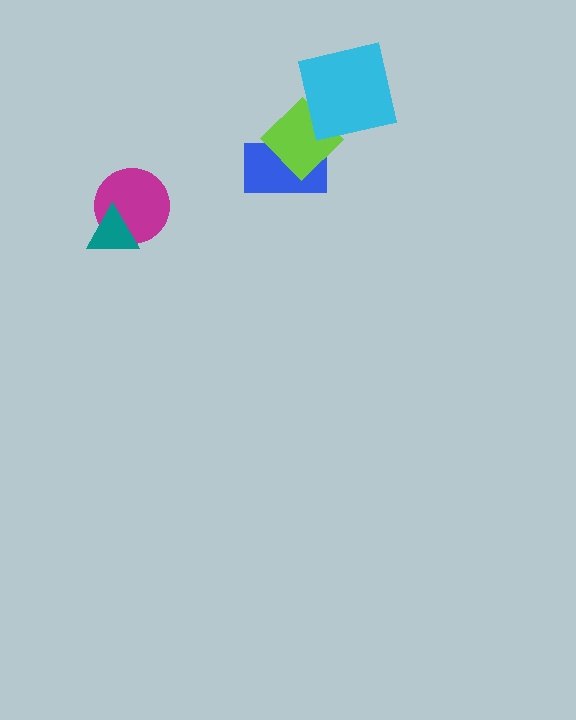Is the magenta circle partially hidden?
Yes, it is partially covered by another shape.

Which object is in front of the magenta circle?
The teal triangle is in front of the magenta circle.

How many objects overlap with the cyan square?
0 objects overlap with the cyan square.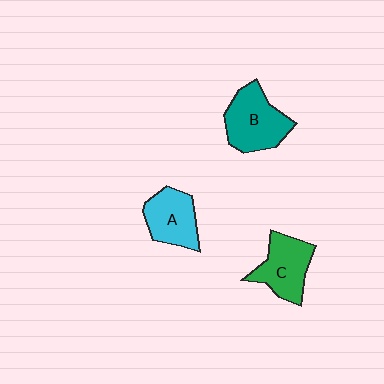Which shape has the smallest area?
Shape A (cyan).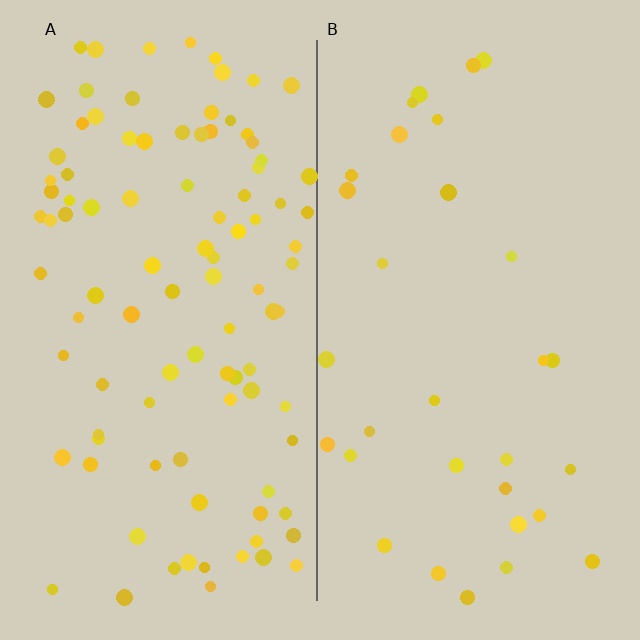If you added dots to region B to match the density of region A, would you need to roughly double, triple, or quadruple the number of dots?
Approximately triple.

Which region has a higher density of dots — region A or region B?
A (the left).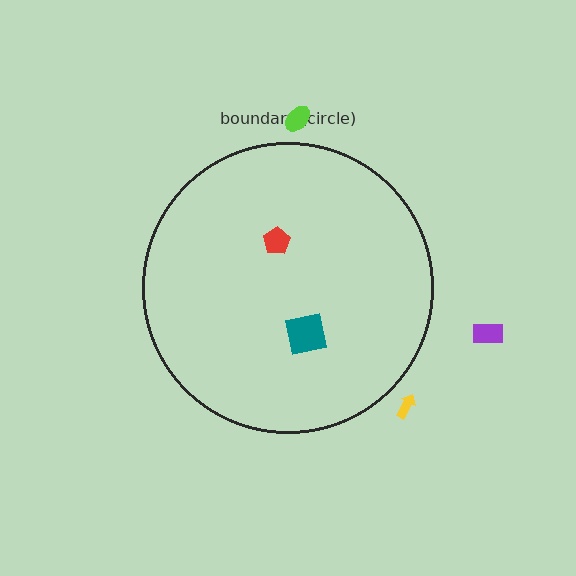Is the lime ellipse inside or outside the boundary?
Outside.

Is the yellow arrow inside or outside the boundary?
Outside.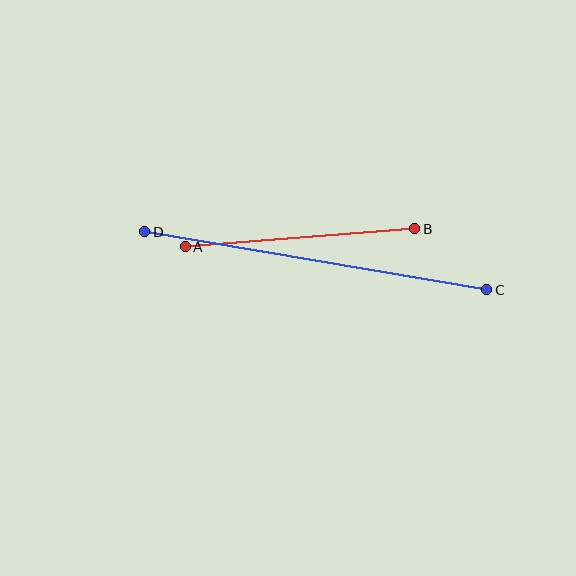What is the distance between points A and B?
The distance is approximately 230 pixels.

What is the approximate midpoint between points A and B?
The midpoint is at approximately (300, 238) pixels.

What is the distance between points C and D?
The distance is approximately 347 pixels.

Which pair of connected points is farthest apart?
Points C and D are farthest apart.